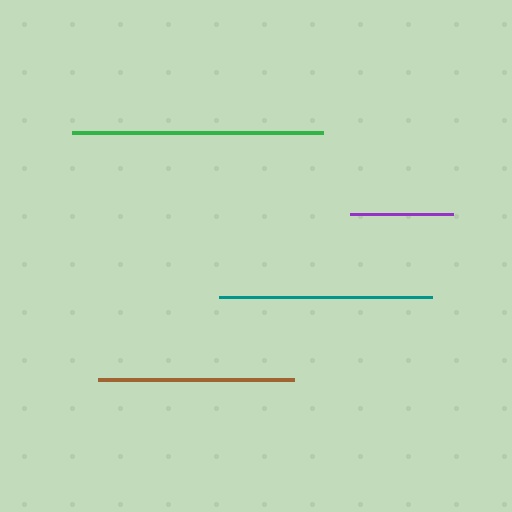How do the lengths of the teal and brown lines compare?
The teal and brown lines are approximately the same length.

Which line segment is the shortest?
The purple line is the shortest at approximately 103 pixels.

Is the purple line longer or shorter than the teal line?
The teal line is longer than the purple line.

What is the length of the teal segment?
The teal segment is approximately 213 pixels long.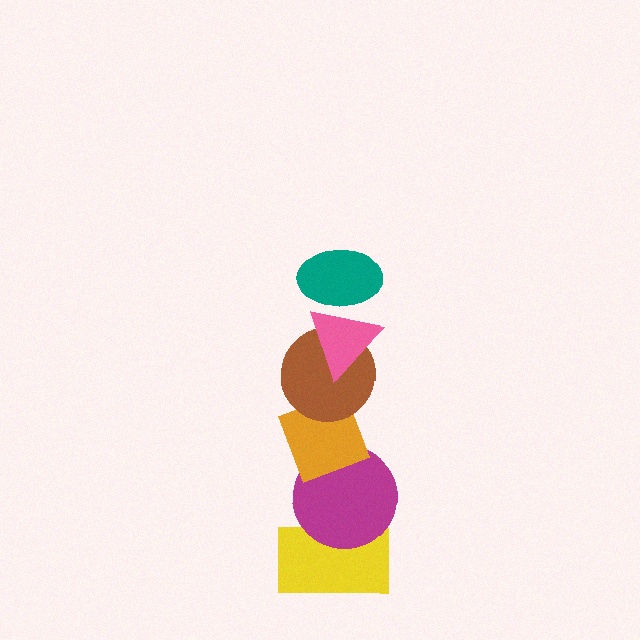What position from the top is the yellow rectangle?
The yellow rectangle is 6th from the top.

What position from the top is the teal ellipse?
The teal ellipse is 1st from the top.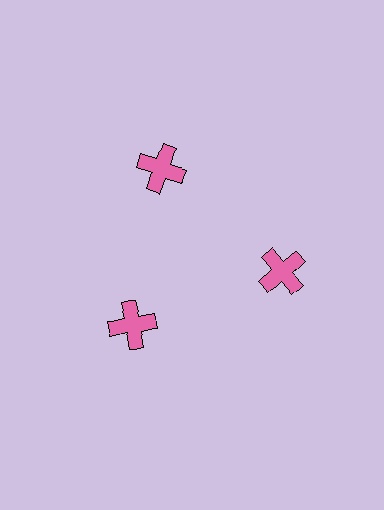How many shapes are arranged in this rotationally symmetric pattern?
There are 3 shapes, arranged in 3 groups of 1.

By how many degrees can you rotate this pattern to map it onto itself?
The pattern maps onto itself every 120 degrees of rotation.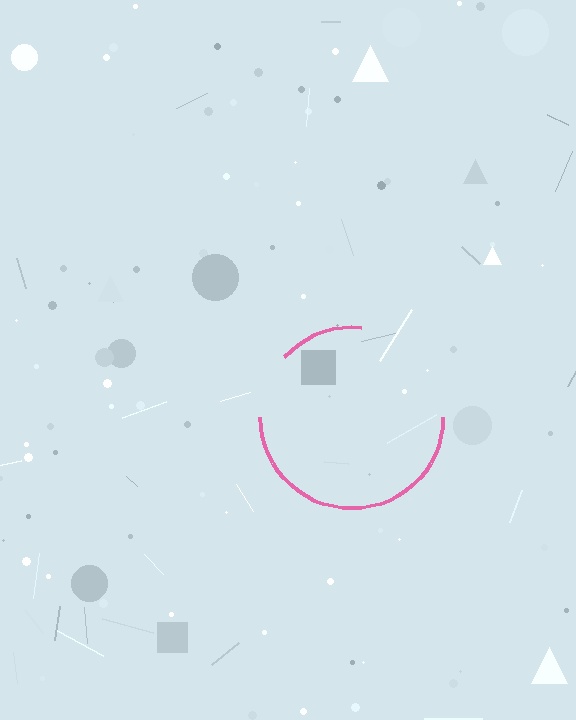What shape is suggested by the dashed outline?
The dashed outline suggests a circle.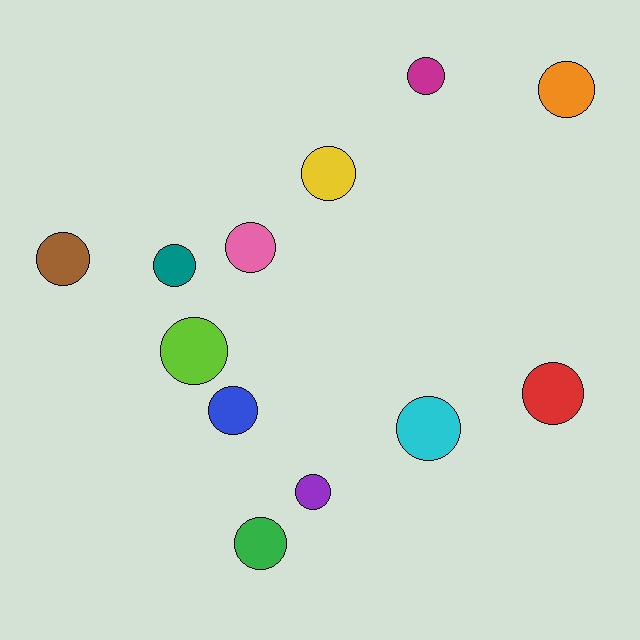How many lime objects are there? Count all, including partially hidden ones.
There is 1 lime object.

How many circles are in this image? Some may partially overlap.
There are 12 circles.